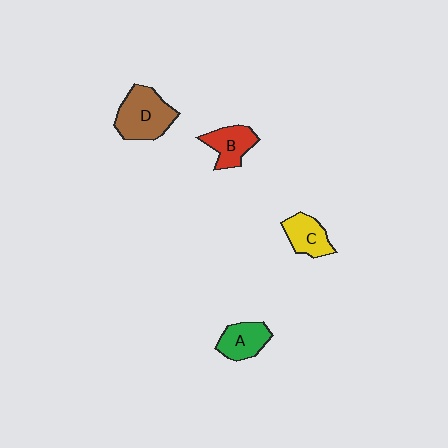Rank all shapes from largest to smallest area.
From largest to smallest: D (brown), A (green), B (red), C (yellow).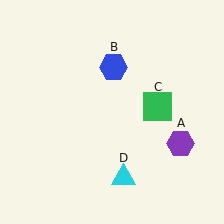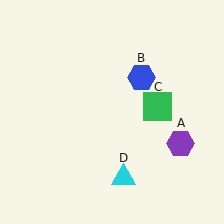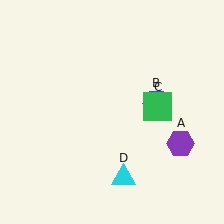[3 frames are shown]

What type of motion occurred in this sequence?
The blue hexagon (object B) rotated clockwise around the center of the scene.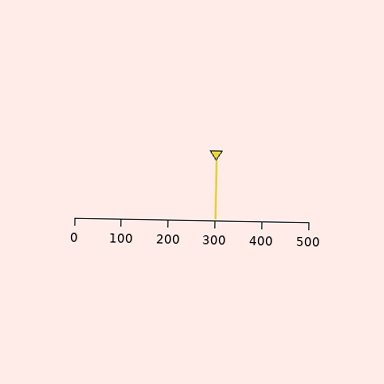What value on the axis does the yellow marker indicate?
The marker indicates approximately 300.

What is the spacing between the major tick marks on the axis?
The major ticks are spaced 100 apart.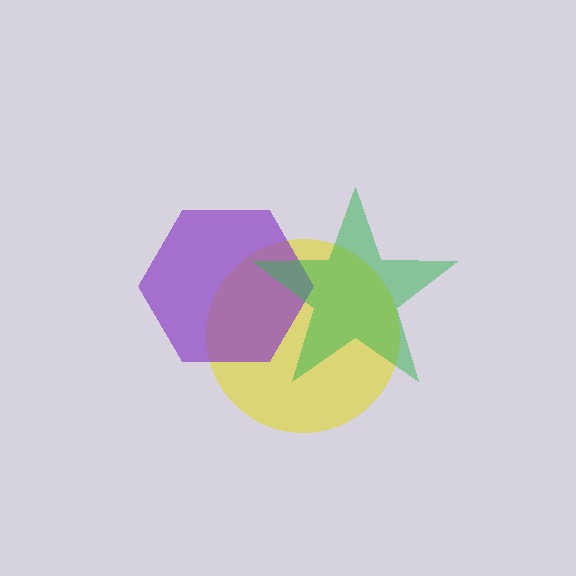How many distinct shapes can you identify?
There are 3 distinct shapes: a yellow circle, a purple hexagon, a green star.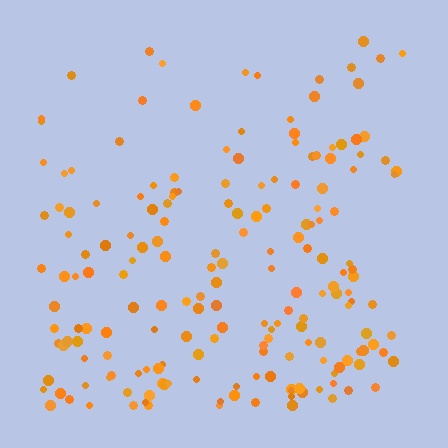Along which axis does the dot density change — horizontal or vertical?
Vertical.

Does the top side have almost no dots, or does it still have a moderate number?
Still a moderate number, just noticeably fewer than the bottom.